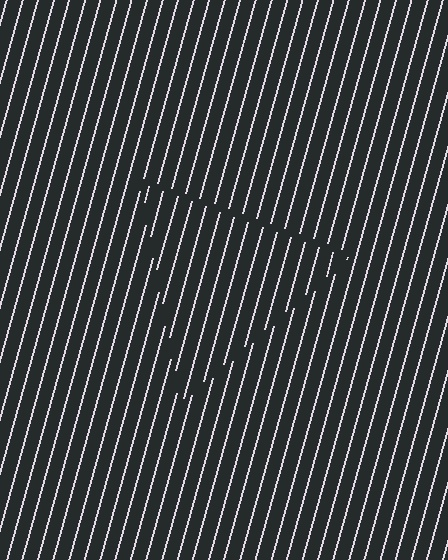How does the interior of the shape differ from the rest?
The interior of the shape contains the same grating, shifted by half a period — the contour is defined by the phase discontinuity where line-ends from the inner and outer gratings abut.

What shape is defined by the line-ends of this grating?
An illusory triangle. The interior of the shape contains the same grating, shifted by half a period — the contour is defined by the phase discontinuity where line-ends from the inner and outer gratings abut.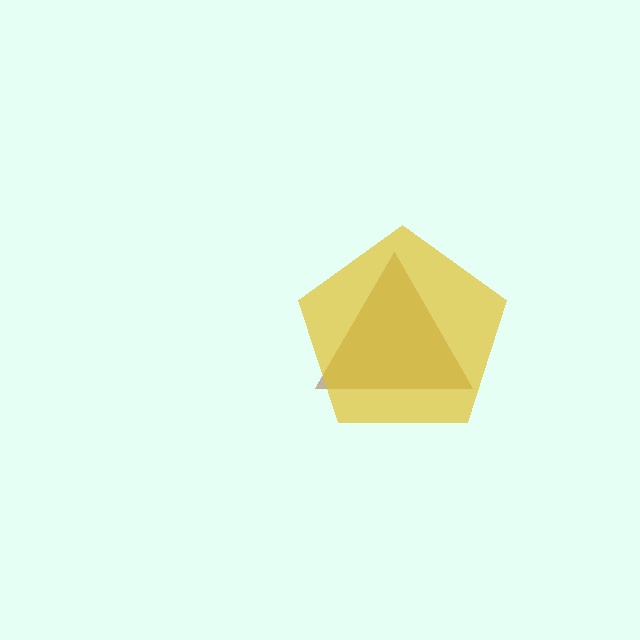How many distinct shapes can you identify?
There are 2 distinct shapes: a brown triangle, a yellow pentagon.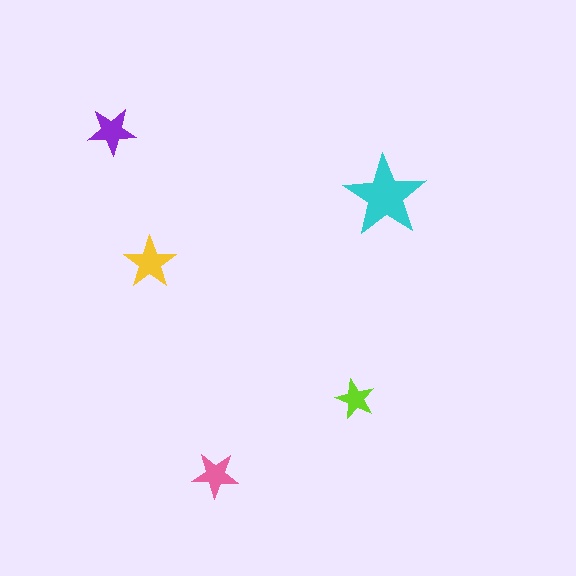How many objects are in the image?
There are 5 objects in the image.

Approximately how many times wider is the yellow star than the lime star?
About 1.5 times wider.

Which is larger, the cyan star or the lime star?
The cyan one.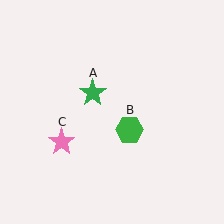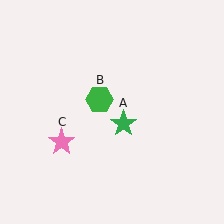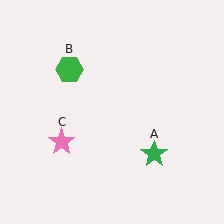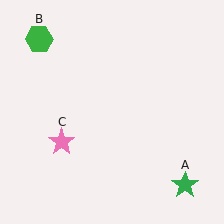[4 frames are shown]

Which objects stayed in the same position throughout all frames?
Pink star (object C) remained stationary.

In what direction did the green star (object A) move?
The green star (object A) moved down and to the right.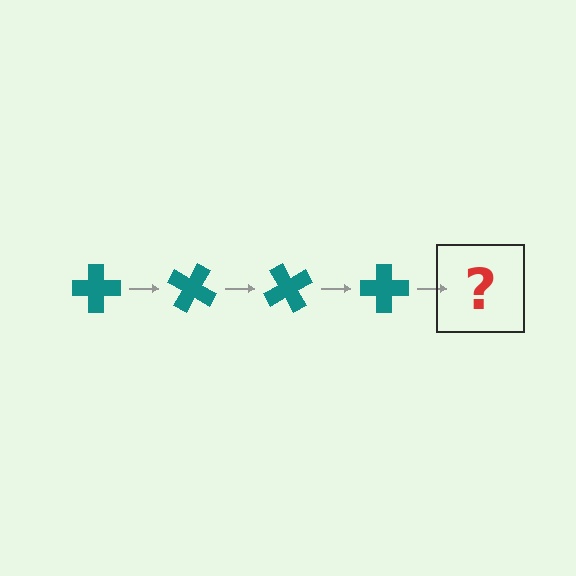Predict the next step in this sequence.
The next step is a teal cross rotated 120 degrees.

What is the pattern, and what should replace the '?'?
The pattern is that the cross rotates 30 degrees each step. The '?' should be a teal cross rotated 120 degrees.